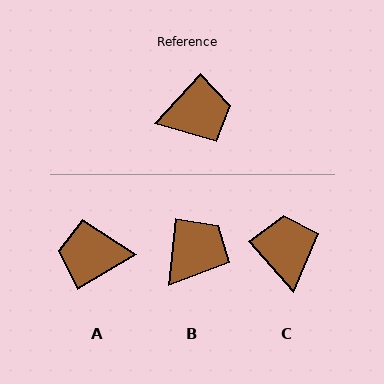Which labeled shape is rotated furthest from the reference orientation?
A, about 163 degrees away.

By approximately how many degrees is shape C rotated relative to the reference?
Approximately 84 degrees counter-clockwise.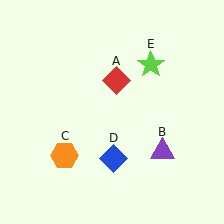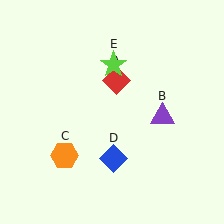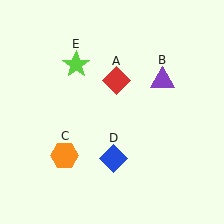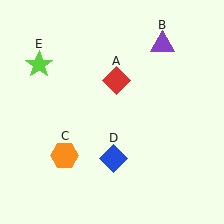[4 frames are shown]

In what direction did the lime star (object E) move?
The lime star (object E) moved left.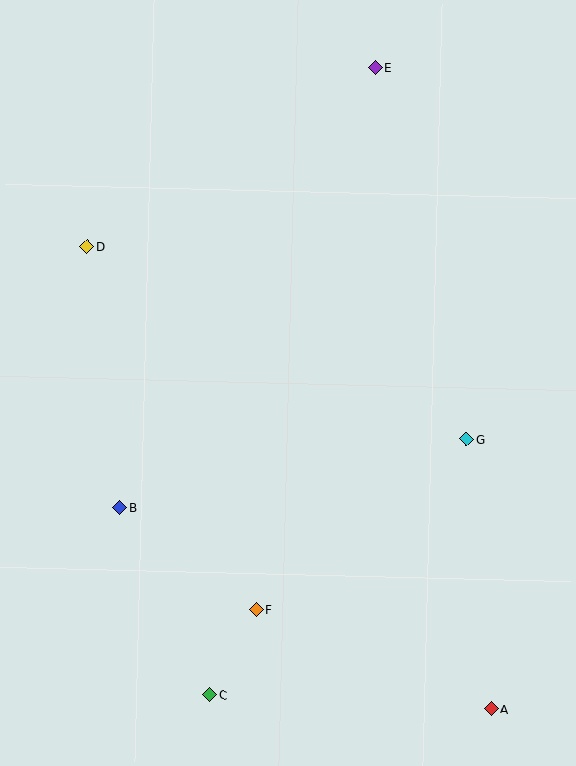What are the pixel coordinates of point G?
Point G is at (467, 439).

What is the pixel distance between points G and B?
The distance between G and B is 353 pixels.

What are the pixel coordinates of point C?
Point C is at (210, 695).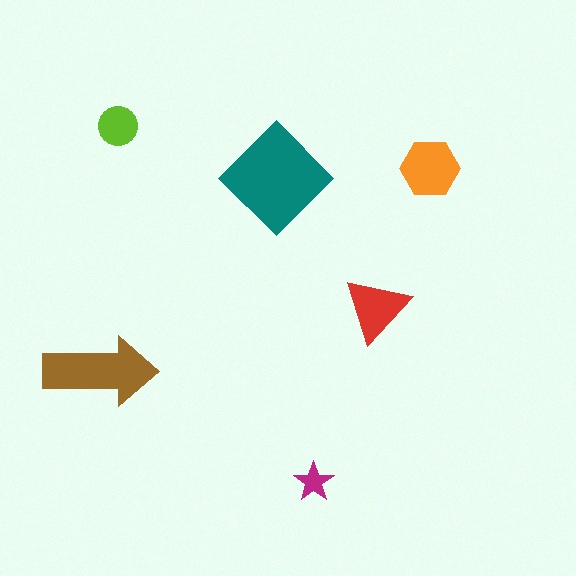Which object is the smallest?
The magenta star.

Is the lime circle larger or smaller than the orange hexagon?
Smaller.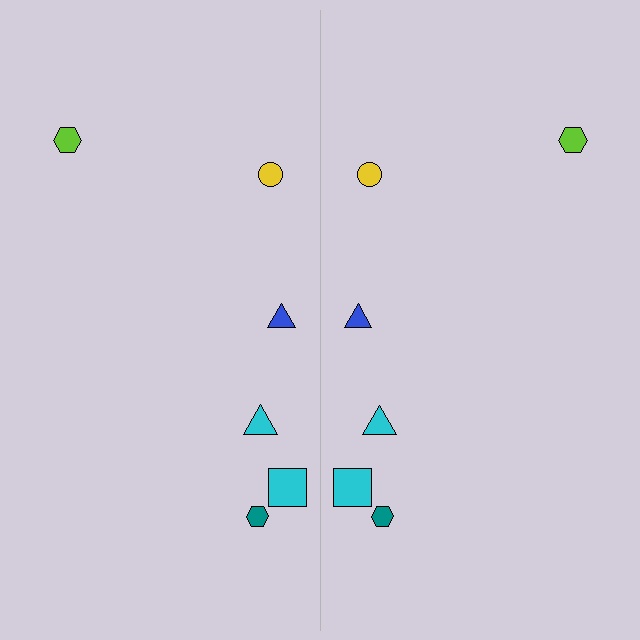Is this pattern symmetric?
Yes, this pattern has bilateral (reflection) symmetry.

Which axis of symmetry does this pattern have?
The pattern has a vertical axis of symmetry running through the center of the image.